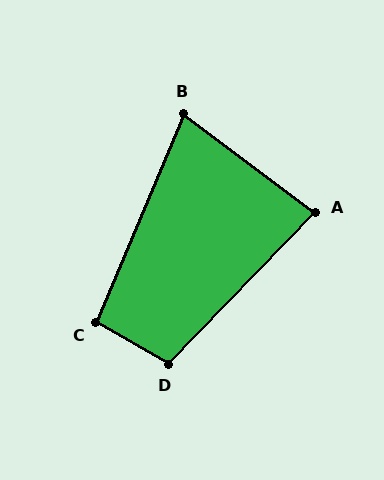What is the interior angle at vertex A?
Approximately 83 degrees (acute).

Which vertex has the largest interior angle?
D, at approximately 104 degrees.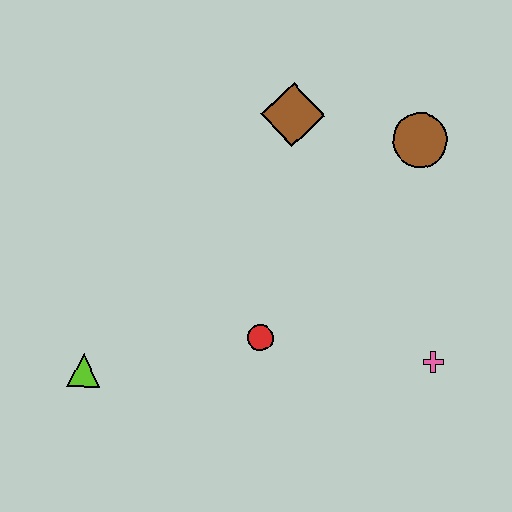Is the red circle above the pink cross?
Yes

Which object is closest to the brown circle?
The brown diamond is closest to the brown circle.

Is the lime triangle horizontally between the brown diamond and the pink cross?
No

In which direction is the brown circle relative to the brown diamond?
The brown circle is to the right of the brown diamond.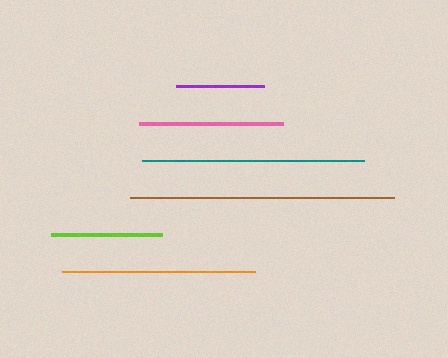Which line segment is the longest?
The brown line is the longest at approximately 264 pixels.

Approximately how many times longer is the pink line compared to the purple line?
The pink line is approximately 1.6 times the length of the purple line.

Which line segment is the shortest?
The purple line is the shortest at approximately 88 pixels.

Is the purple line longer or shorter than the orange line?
The orange line is longer than the purple line.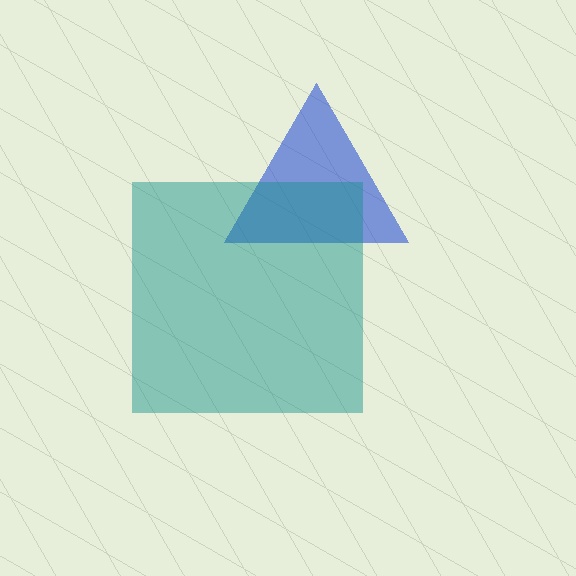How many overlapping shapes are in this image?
There are 2 overlapping shapes in the image.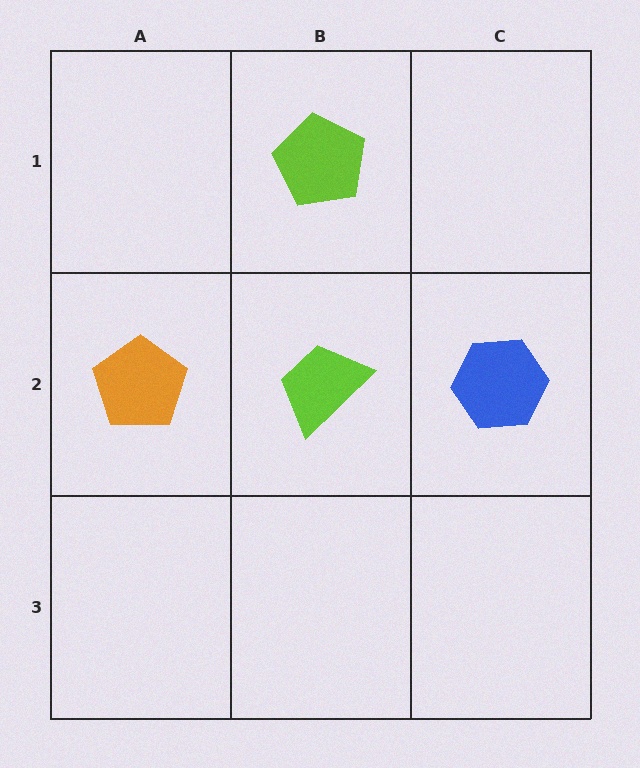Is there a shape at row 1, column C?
No, that cell is empty.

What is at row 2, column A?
An orange pentagon.